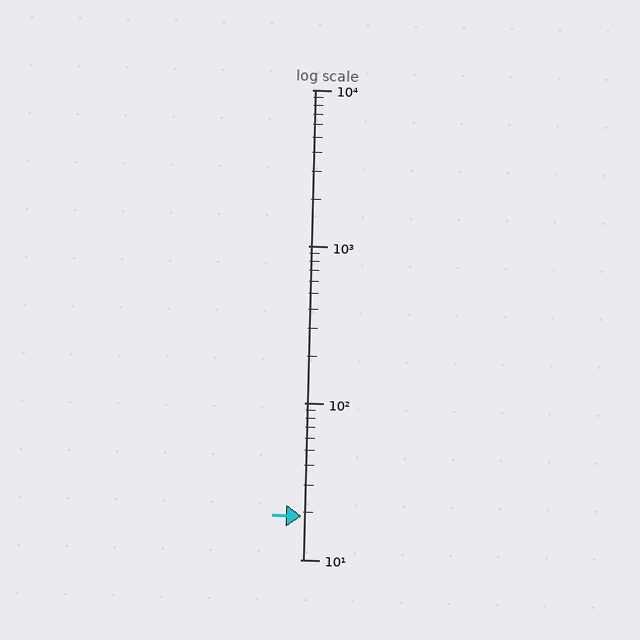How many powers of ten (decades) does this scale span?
The scale spans 3 decades, from 10 to 10000.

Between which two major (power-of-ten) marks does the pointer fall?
The pointer is between 10 and 100.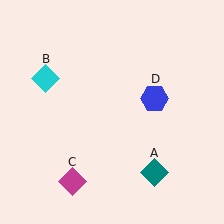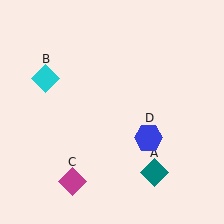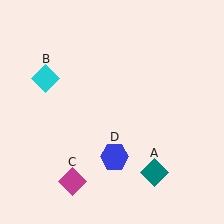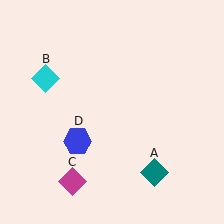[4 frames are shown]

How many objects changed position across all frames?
1 object changed position: blue hexagon (object D).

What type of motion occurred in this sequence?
The blue hexagon (object D) rotated clockwise around the center of the scene.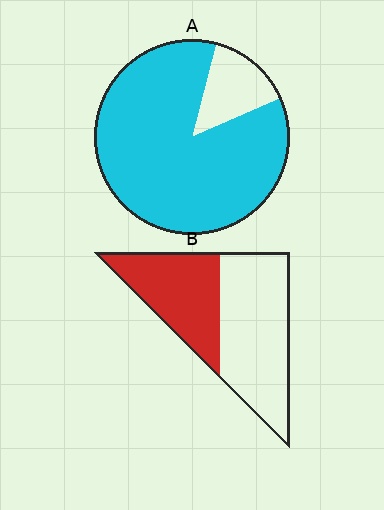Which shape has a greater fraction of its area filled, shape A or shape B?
Shape A.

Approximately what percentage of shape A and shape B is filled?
A is approximately 85% and B is approximately 40%.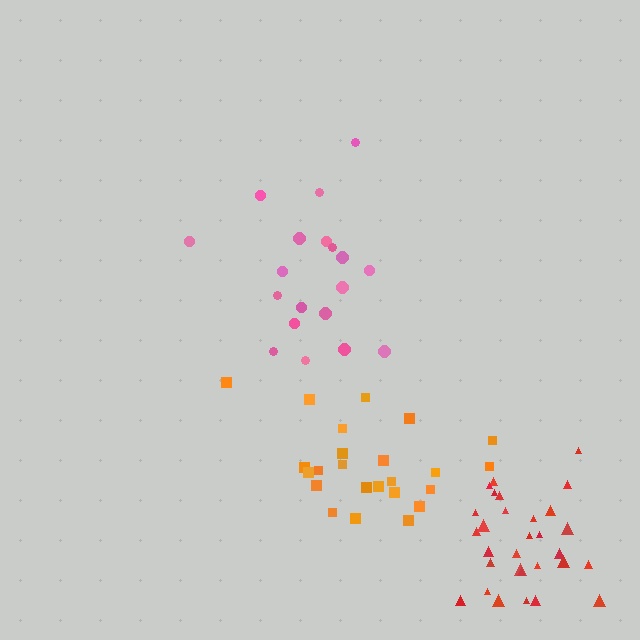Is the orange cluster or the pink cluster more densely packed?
Pink.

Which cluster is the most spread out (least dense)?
Orange.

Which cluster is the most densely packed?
Red.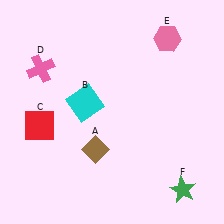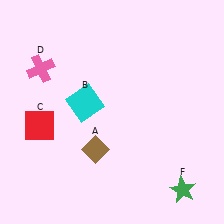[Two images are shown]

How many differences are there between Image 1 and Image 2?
There is 1 difference between the two images.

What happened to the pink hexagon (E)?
The pink hexagon (E) was removed in Image 2. It was in the top-right area of Image 1.